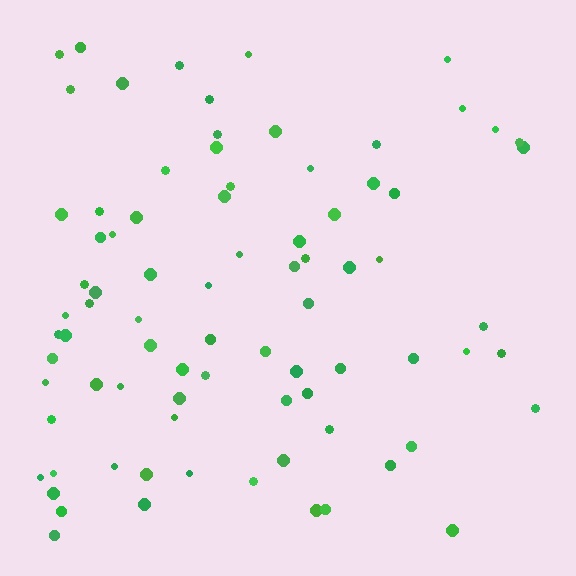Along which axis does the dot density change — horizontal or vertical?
Horizontal.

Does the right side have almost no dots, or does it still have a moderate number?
Still a moderate number, just noticeably fewer than the left.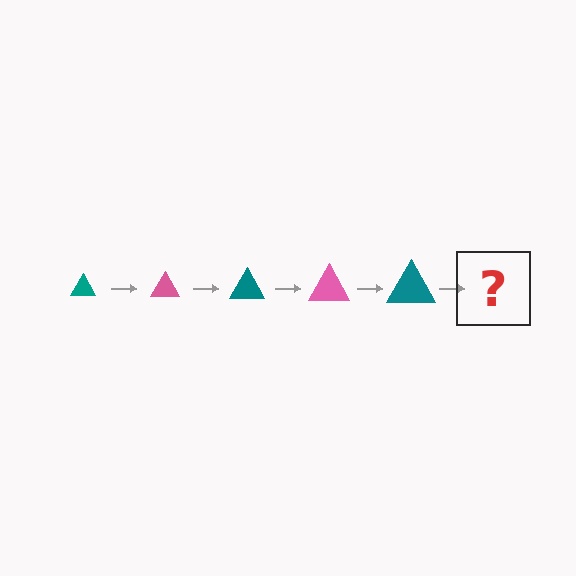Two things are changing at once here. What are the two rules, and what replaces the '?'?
The two rules are that the triangle grows larger each step and the color cycles through teal and pink. The '?' should be a pink triangle, larger than the previous one.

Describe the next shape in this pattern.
It should be a pink triangle, larger than the previous one.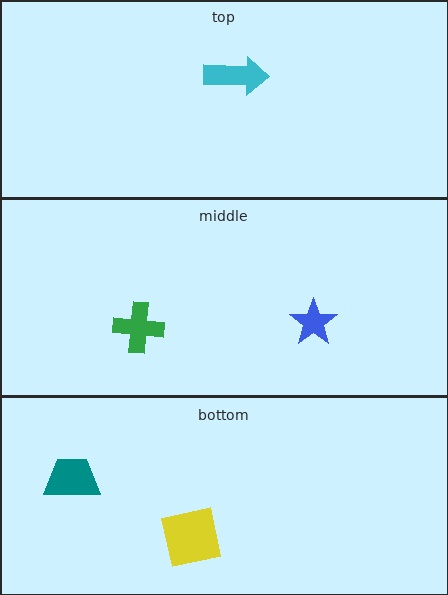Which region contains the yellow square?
The bottom region.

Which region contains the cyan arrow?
The top region.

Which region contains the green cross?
The middle region.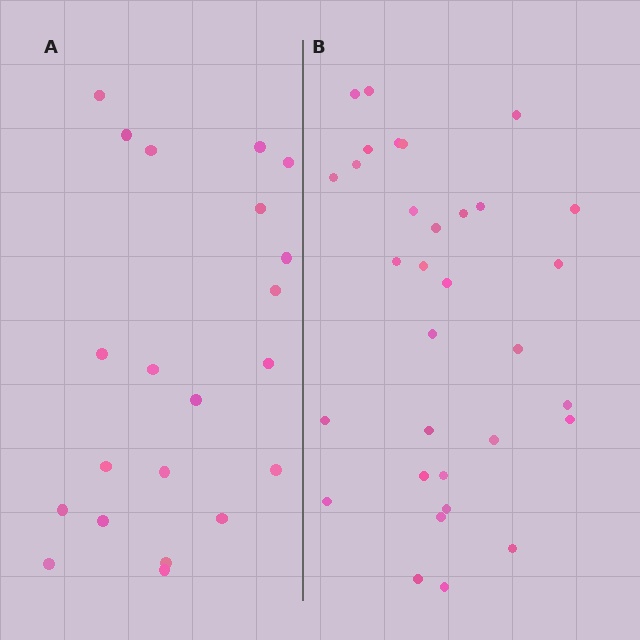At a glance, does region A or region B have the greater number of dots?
Region B (the right region) has more dots.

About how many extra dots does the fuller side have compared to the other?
Region B has roughly 12 or so more dots than region A.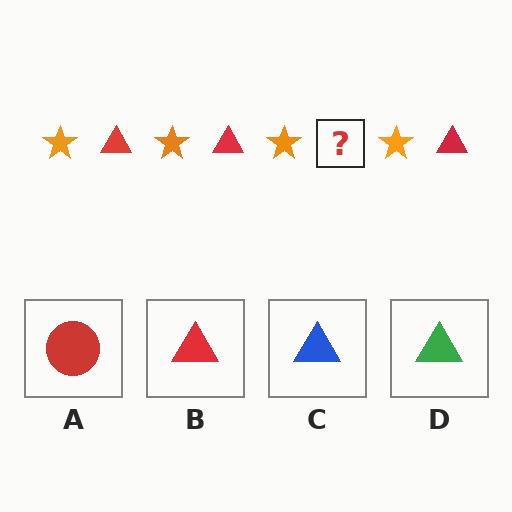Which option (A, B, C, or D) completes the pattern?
B.